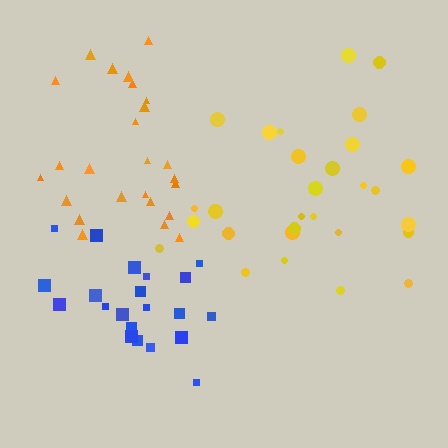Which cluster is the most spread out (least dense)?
Yellow.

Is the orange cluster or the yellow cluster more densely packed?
Orange.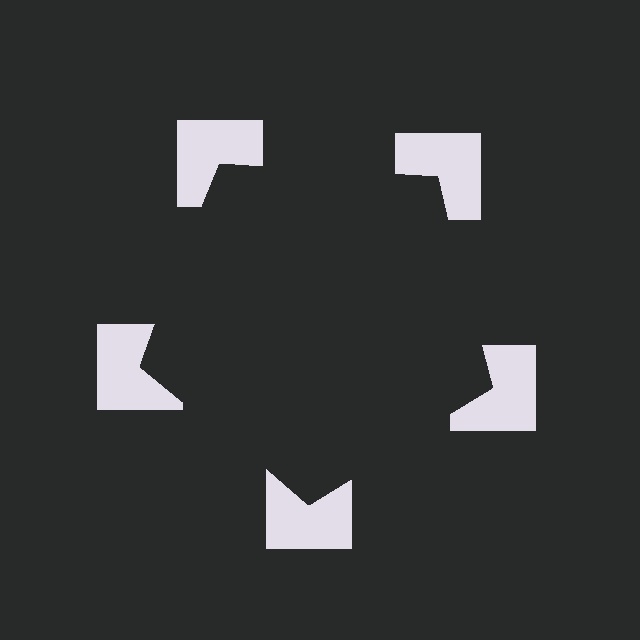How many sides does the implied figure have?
5 sides.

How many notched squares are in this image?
There are 5 — one at each vertex of the illusory pentagon.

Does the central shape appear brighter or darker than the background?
It typically appears slightly darker than the background, even though no actual brightness change is drawn.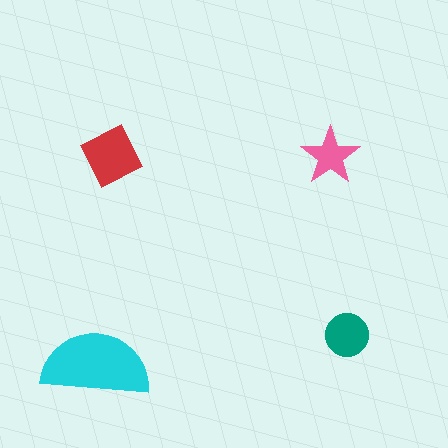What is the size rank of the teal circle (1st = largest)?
3rd.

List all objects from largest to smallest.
The cyan semicircle, the red diamond, the teal circle, the pink star.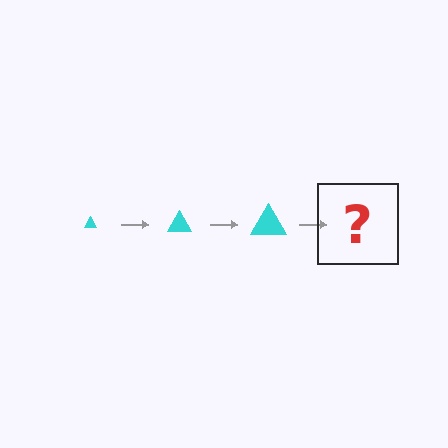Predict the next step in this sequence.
The next step is a cyan triangle, larger than the previous one.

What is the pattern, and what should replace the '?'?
The pattern is that the triangle gets progressively larger each step. The '?' should be a cyan triangle, larger than the previous one.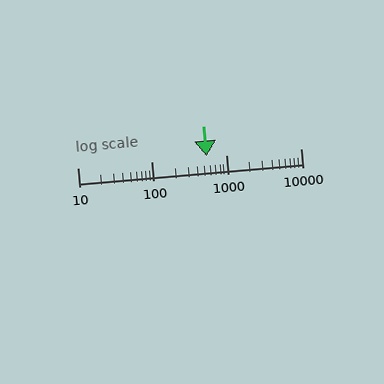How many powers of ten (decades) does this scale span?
The scale spans 3 decades, from 10 to 10000.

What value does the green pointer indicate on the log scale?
The pointer indicates approximately 540.